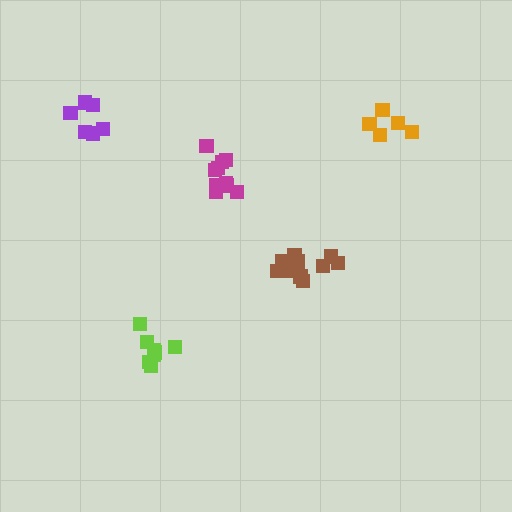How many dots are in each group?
Group 1: 11 dots, Group 2: 8 dots, Group 3: 6 dots, Group 4: 10 dots, Group 5: 5 dots (40 total).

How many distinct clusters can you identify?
There are 5 distinct clusters.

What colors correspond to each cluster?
The clusters are colored: brown, lime, purple, magenta, orange.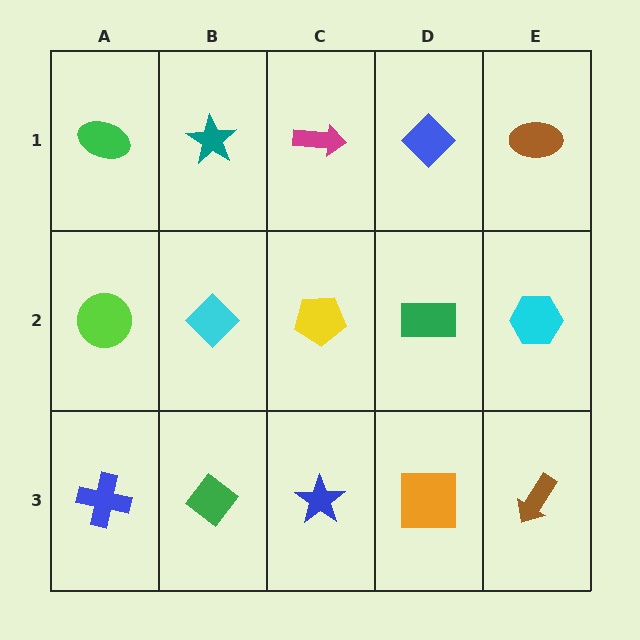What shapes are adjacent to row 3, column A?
A lime circle (row 2, column A), a green diamond (row 3, column B).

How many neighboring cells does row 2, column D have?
4.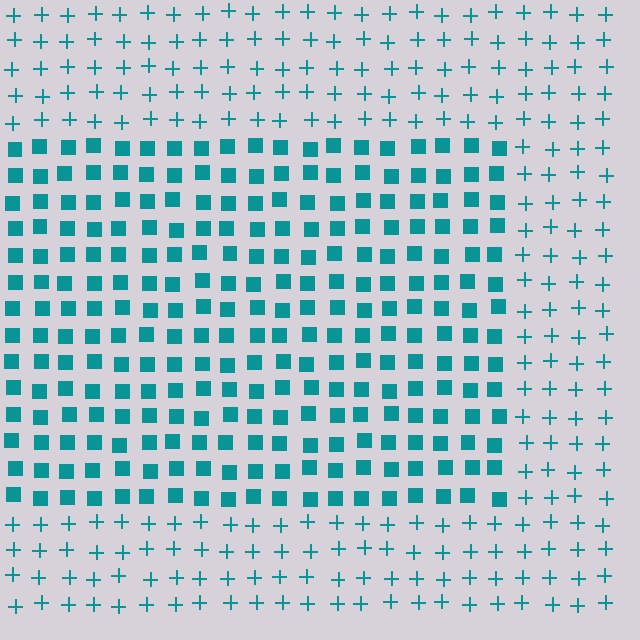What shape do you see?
I see a rectangle.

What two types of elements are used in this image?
The image uses squares inside the rectangle region and plus signs outside it.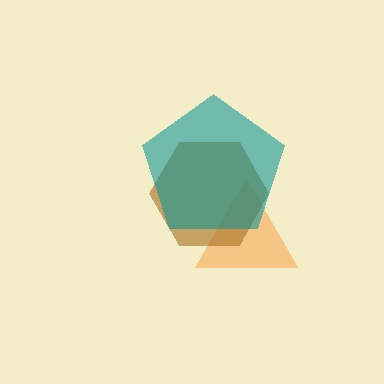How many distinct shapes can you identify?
There are 3 distinct shapes: an orange triangle, a brown hexagon, a teal pentagon.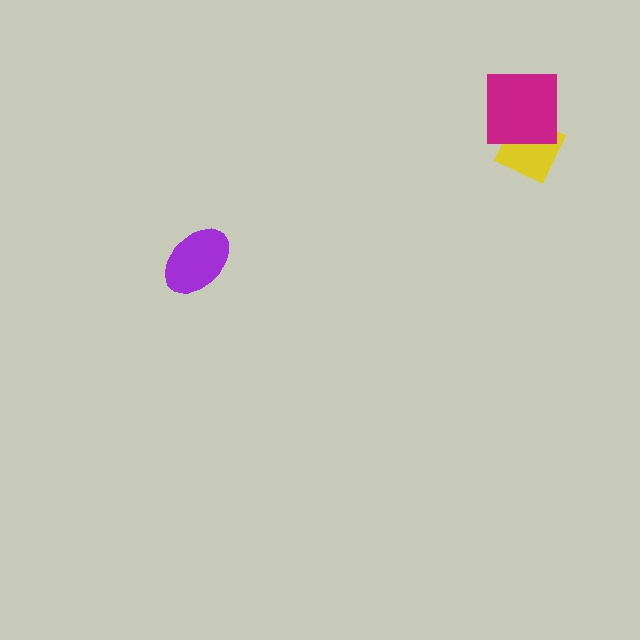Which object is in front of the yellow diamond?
The magenta square is in front of the yellow diamond.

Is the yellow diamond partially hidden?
Yes, it is partially covered by another shape.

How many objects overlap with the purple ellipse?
0 objects overlap with the purple ellipse.